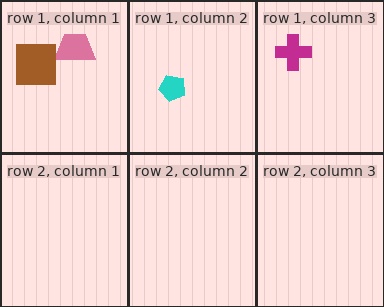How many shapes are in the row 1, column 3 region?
1.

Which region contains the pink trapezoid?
The row 1, column 1 region.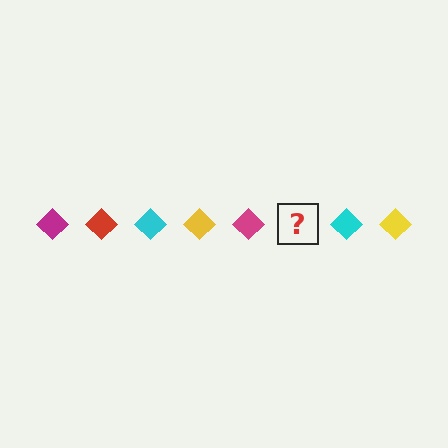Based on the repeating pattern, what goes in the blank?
The blank should be a red diamond.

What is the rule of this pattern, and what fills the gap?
The rule is that the pattern cycles through magenta, red, cyan, yellow diamonds. The gap should be filled with a red diamond.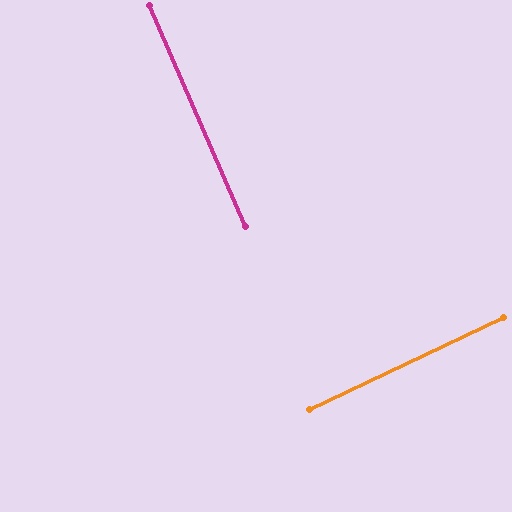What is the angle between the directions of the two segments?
Approximately 88 degrees.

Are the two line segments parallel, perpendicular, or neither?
Perpendicular — they meet at approximately 88°.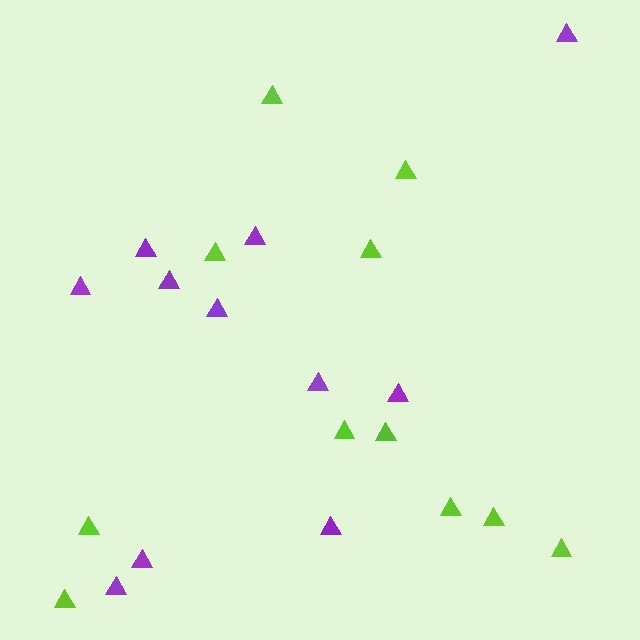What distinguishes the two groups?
There are 2 groups: one group of purple triangles (11) and one group of lime triangles (11).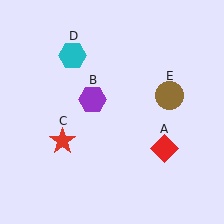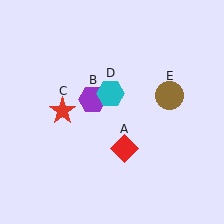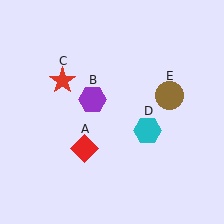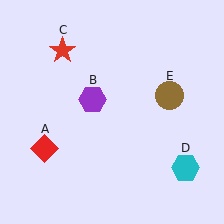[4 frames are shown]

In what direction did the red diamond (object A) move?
The red diamond (object A) moved left.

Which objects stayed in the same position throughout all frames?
Purple hexagon (object B) and brown circle (object E) remained stationary.